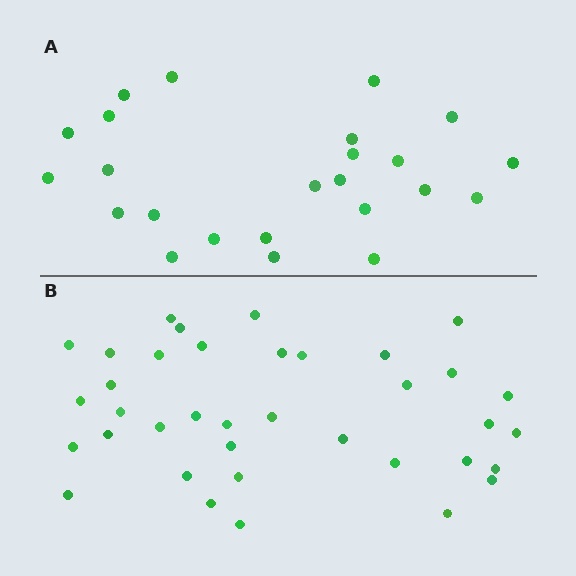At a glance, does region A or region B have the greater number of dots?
Region B (the bottom region) has more dots.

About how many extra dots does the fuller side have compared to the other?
Region B has approximately 15 more dots than region A.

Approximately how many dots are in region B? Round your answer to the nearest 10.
About 40 dots. (The exact count is 37, which rounds to 40.)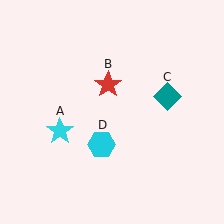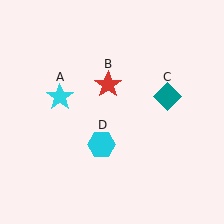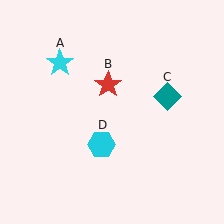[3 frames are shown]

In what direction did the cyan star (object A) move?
The cyan star (object A) moved up.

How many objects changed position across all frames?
1 object changed position: cyan star (object A).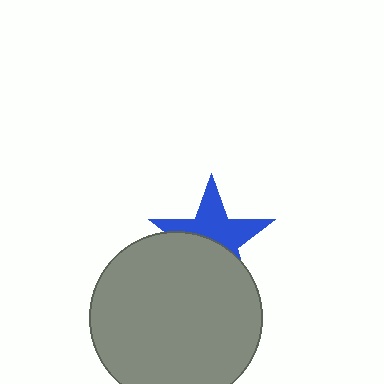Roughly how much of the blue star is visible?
About half of it is visible (roughly 52%).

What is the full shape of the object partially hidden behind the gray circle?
The partially hidden object is a blue star.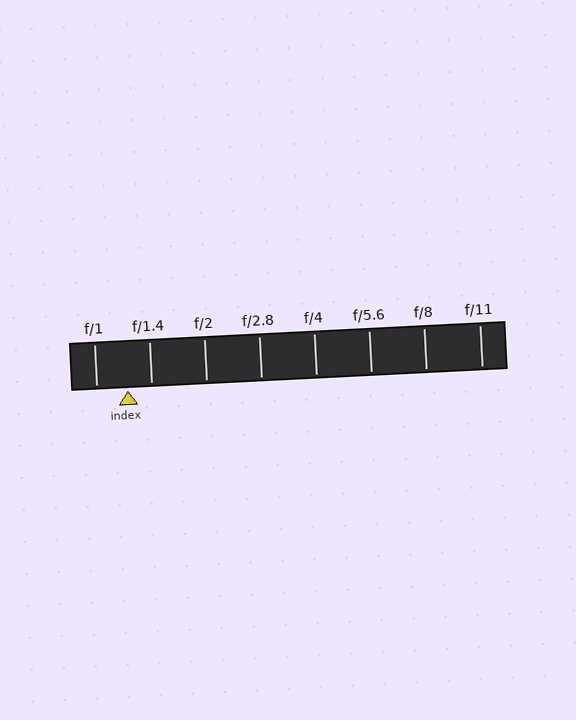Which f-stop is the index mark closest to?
The index mark is closest to f/1.4.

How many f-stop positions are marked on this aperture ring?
There are 8 f-stop positions marked.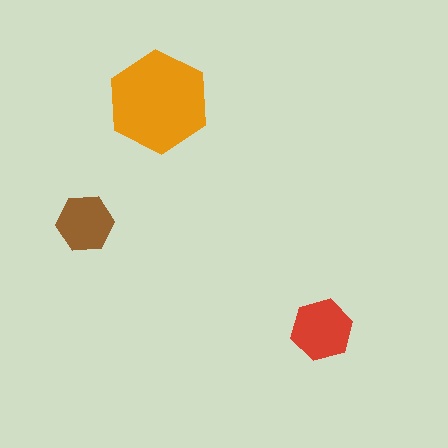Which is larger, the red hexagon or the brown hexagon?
The red one.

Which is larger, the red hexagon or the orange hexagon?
The orange one.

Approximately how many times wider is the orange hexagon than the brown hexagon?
About 2 times wider.